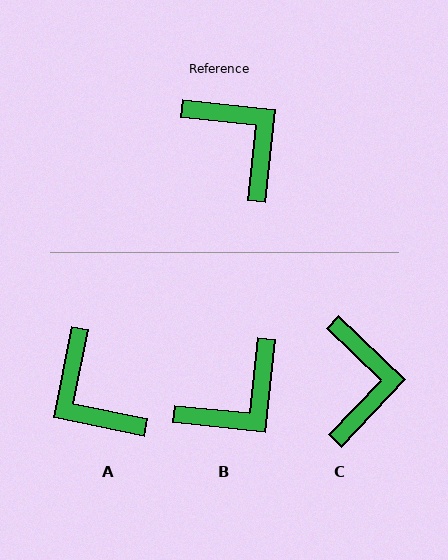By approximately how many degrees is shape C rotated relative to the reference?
Approximately 37 degrees clockwise.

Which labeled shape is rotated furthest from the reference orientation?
A, about 175 degrees away.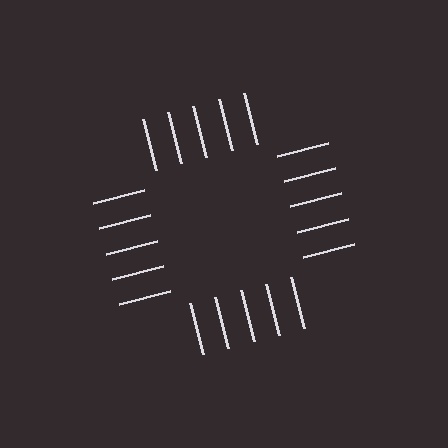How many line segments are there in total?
20 — 5 along each of the 4 edges.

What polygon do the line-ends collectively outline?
An illusory square — the line segments terminate on its edges but no continuous stroke is drawn.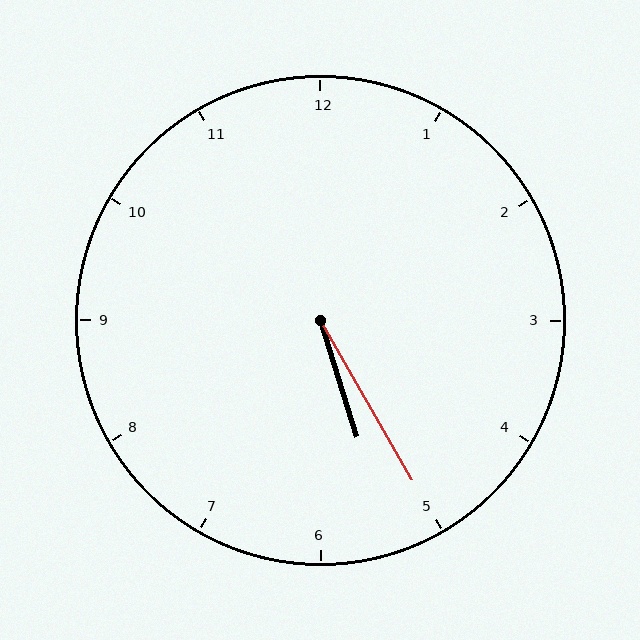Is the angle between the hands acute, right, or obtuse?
It is acute.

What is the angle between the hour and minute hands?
Approximately 12 degrees.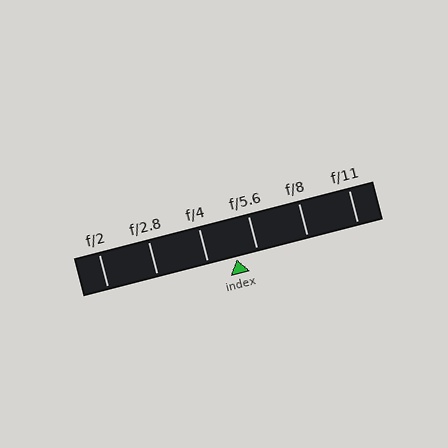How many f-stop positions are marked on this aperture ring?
There are 6 f-stop positions marked.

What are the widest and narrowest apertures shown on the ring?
The widest aperture shown is f/2 and the narrowest is f/11.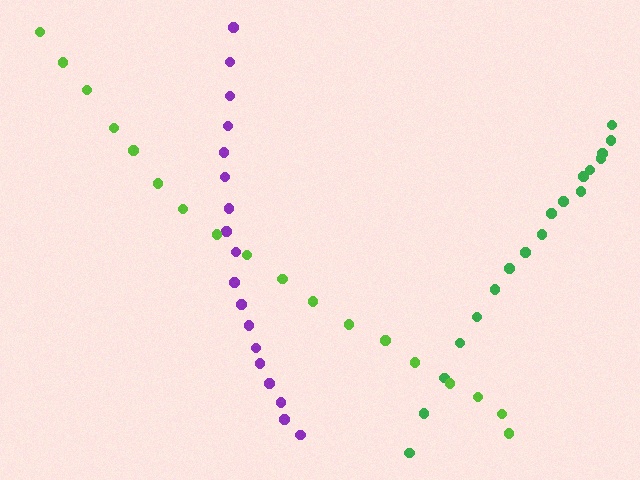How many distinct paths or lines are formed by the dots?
There are 3 distinct paths.